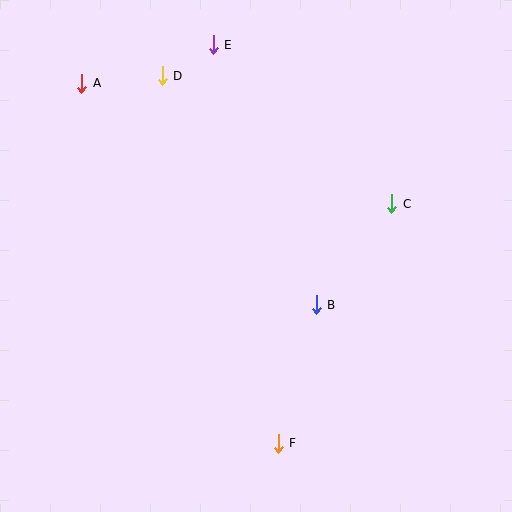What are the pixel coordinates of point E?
Point E is at (213, 45).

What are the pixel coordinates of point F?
Point F is at (278, 443).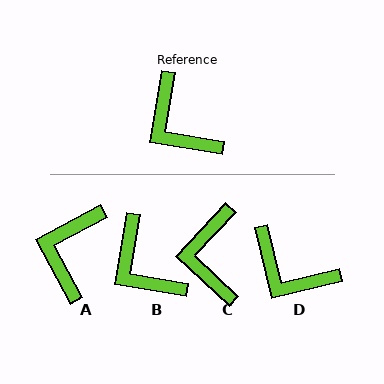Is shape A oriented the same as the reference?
No, it is off by about 52 degrees.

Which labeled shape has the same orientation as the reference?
B.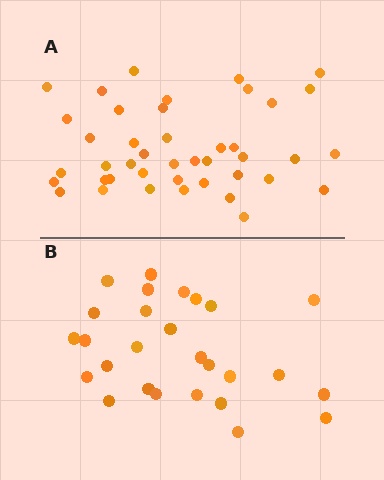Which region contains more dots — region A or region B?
Region A (the top region) has more dots.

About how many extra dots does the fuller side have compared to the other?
Region A has approximately 15 more dots than region B.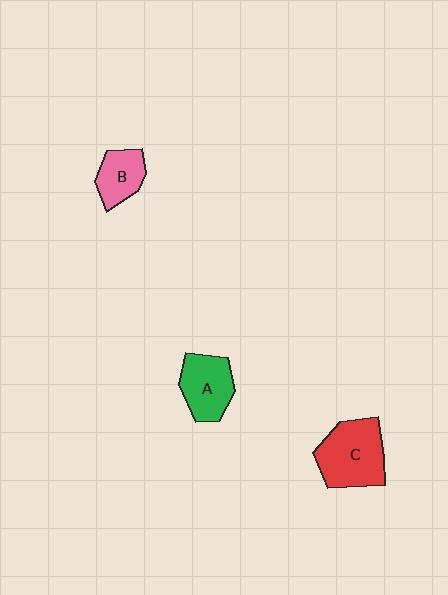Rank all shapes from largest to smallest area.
From largest to smallest: C (red), A (green), B (pink).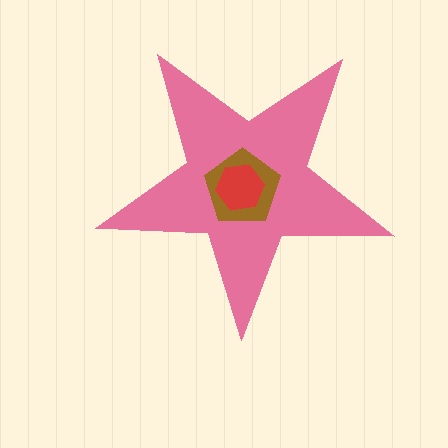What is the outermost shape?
The pink star.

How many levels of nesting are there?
3.